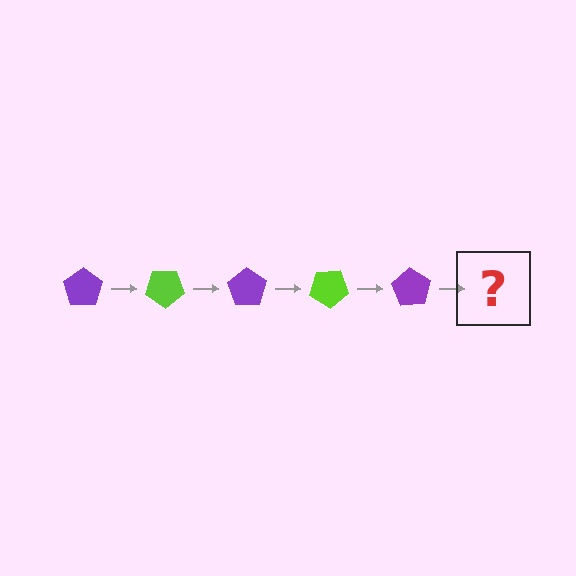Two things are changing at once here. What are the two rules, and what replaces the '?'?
The two rules are that it rotates 35 degrees each step and the color cycles through purple and lime. The '?' should be a lime pentagon, rotated 175 degrees from the start.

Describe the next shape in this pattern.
It should be a lime pentagon, rotated 175 degrees from the start.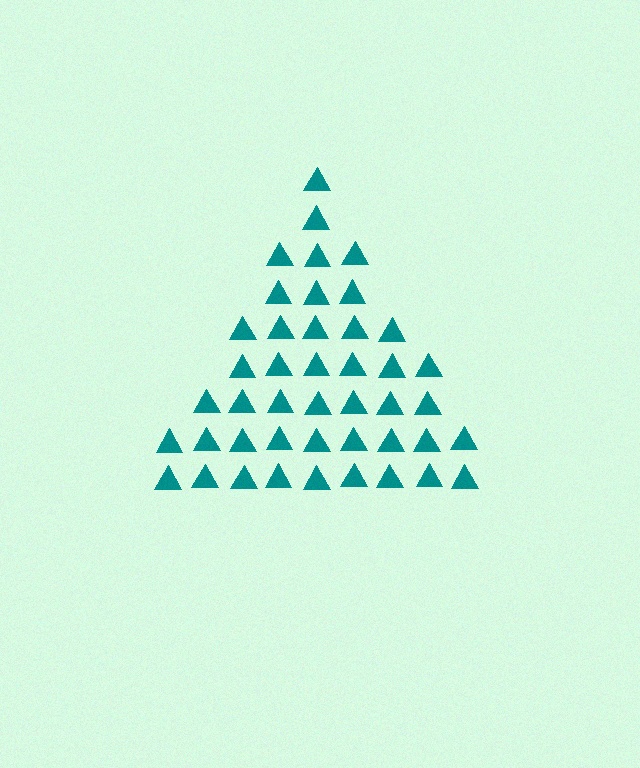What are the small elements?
The small elements are triangles.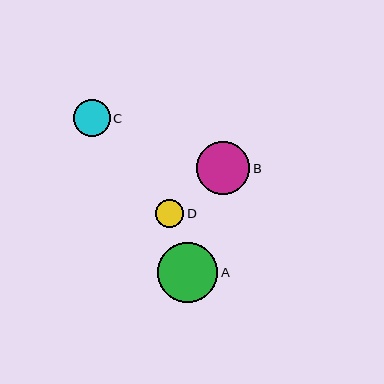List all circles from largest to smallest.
From largest to smallest: A, B, C, D.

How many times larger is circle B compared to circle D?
Circle B is approximately 1.9 times the size of circle D.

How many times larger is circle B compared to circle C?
Circle B is approximately 1.4 times the size of circle C.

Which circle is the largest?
Circle A is the largest with a size of approximately 60 pixels.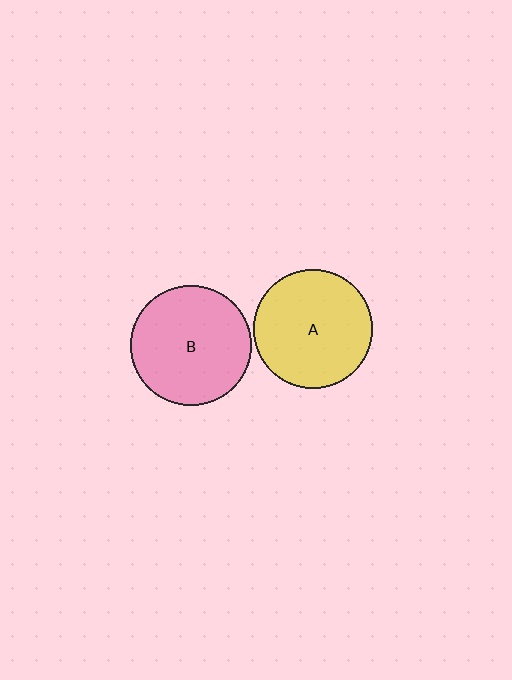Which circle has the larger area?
Circle B (pink).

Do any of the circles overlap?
No, none of the circles overlap.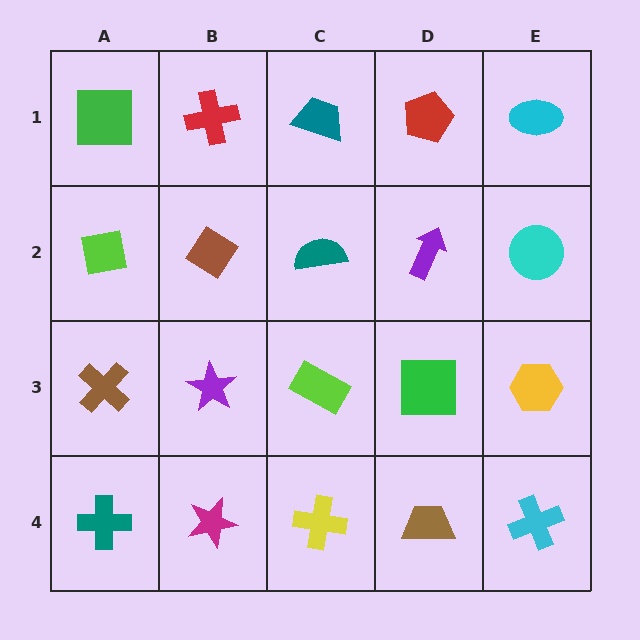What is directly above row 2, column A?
A green square.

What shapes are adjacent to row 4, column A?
A brown cross (row 3, column A), a magenta star (row 4, column B).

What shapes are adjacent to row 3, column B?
A brown diamond (row 2, column B), a magenta star (row 4, column B), a brown cross (row 3, column A), a lime rectangle (row 3, column C).